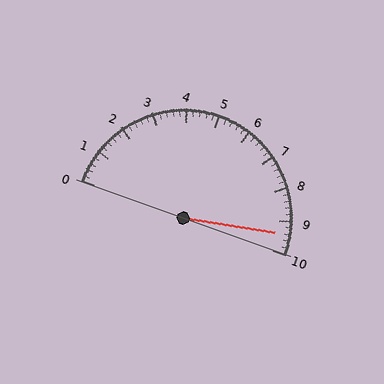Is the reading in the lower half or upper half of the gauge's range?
The reading is in the upper half of the range (0 to 10).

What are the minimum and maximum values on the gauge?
The gauge ranges from 0 to 10.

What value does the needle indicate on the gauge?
The needle indicates approximately 9.4.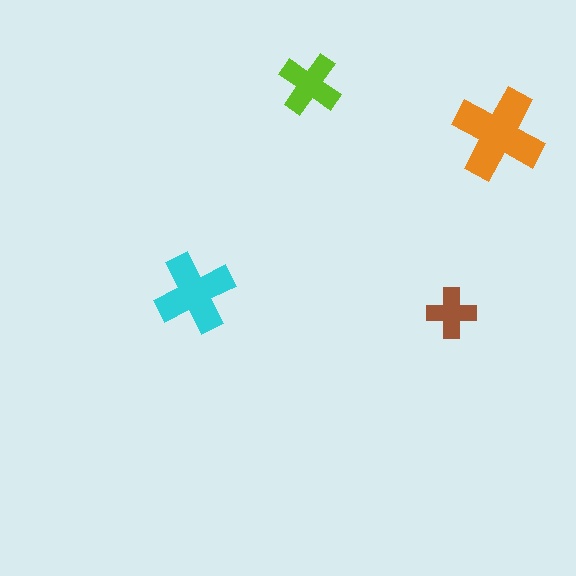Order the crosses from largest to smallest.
the orange one, the cyan one, the lime one, the brown one.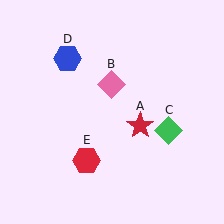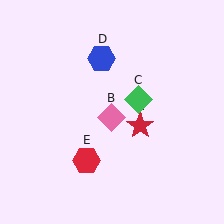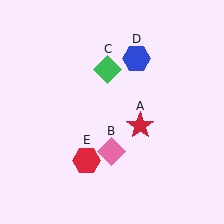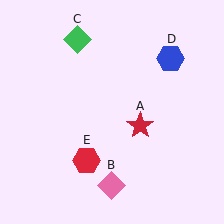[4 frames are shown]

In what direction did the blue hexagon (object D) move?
The blue hexagon (object D) moved right.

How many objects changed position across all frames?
3 objects changed position: pink diamond (object B), green diamond (object C), blue hexagon (object D).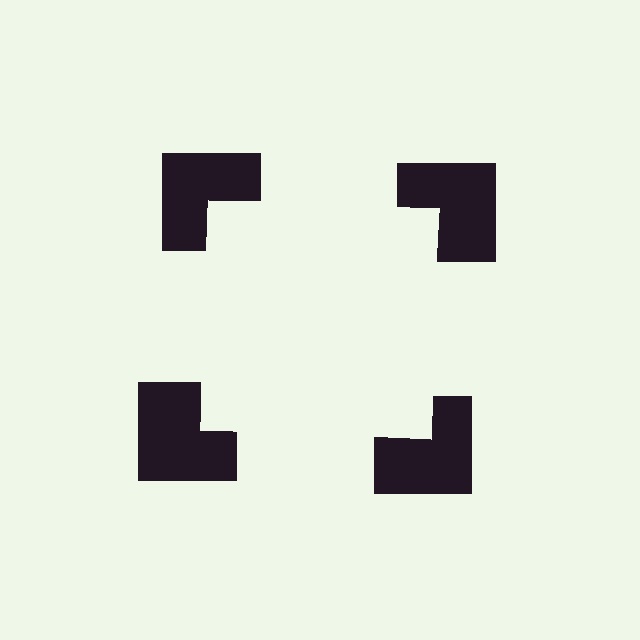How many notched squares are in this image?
There are 4 — one at each vertex of the illusory square.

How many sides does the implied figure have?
4 sides.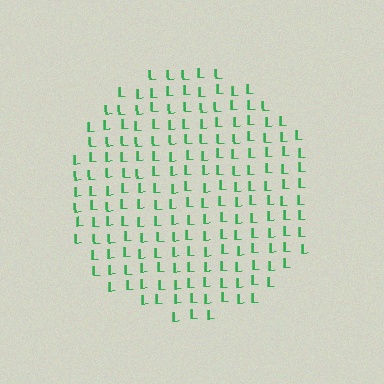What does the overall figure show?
The overall figure shows a circle.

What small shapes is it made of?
It is made of small letter L's.